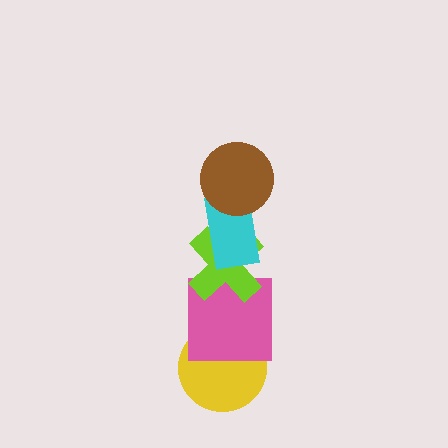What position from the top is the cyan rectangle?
The cyan rectangle is 2nd from the top.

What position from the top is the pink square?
The pink square is 4th from the top.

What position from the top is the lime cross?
The lime cross is 3rd from the top.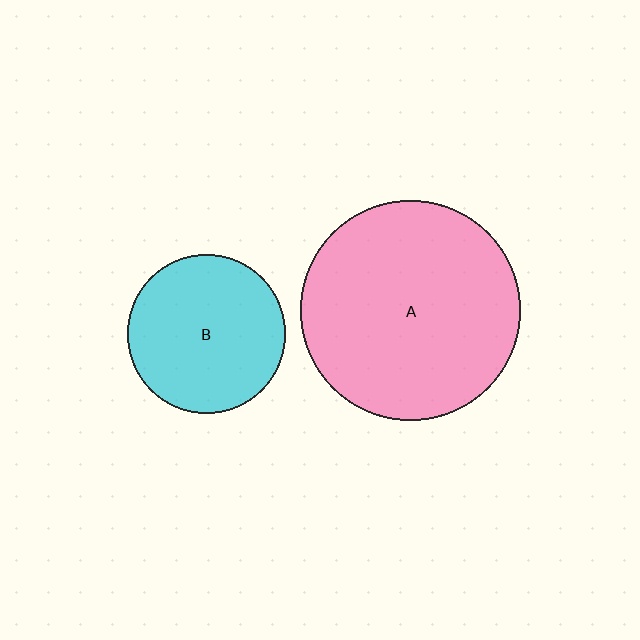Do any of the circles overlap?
No, none of the circles overlap.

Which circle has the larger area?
Circle A (pink).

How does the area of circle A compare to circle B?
Approximately 1.9 times.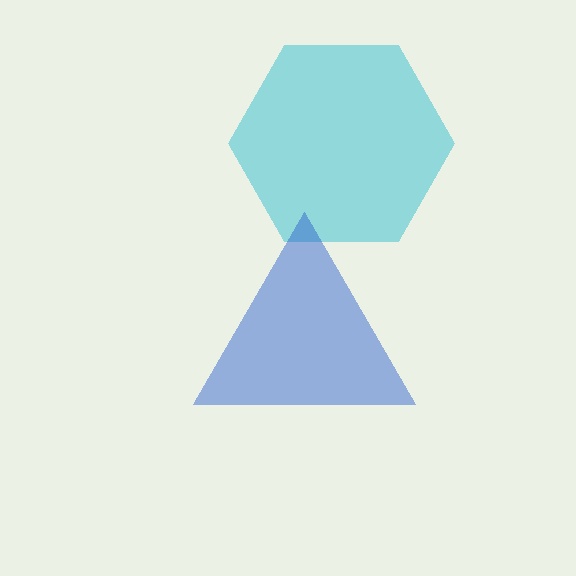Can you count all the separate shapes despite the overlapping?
Yes, there are 2 separate shapes.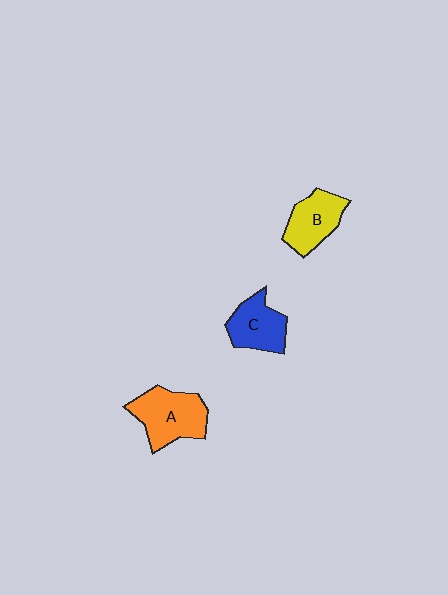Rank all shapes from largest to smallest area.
From largest to smallest: A (orange), B (yellow), C (blue).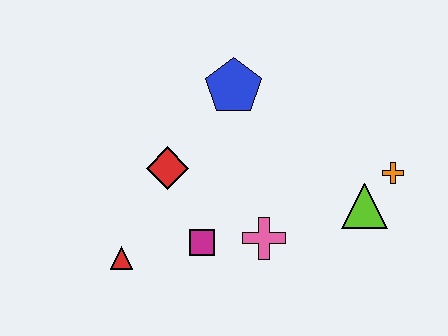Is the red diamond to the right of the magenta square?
No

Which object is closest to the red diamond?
The magenta square is closest to the red diamond.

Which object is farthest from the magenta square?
The orange cross is farthest from the magenta square.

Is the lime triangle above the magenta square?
Yes